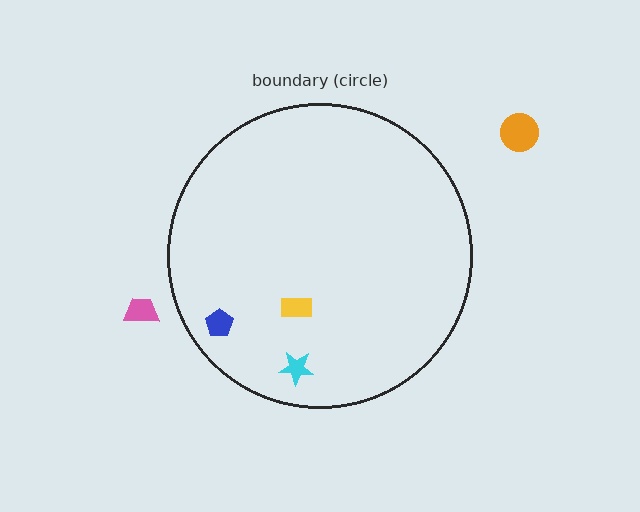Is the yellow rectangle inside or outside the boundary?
Inside.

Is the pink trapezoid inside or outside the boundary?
Outside.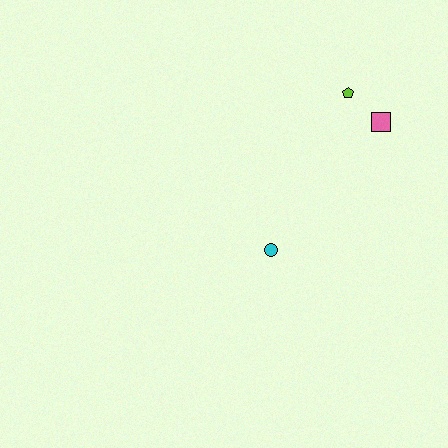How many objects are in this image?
There are 3 objects.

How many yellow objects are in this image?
There are no yellow objects.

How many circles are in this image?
There is 1 circle.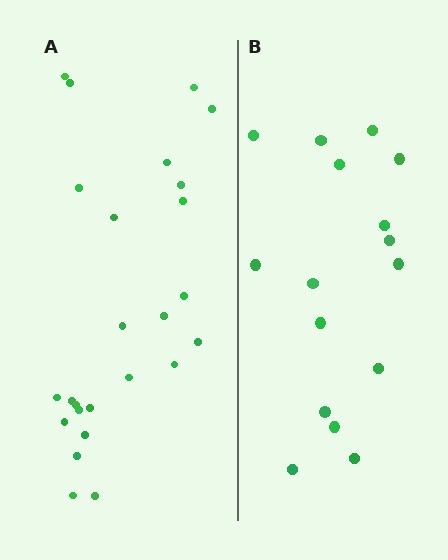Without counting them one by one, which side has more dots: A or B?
Region A (the left region) has more dots.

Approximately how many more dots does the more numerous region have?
Region A has roughly 8 or so more dots than region B.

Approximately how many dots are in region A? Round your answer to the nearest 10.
About 20 dots. (The exact count is 25, which rounds to 20.)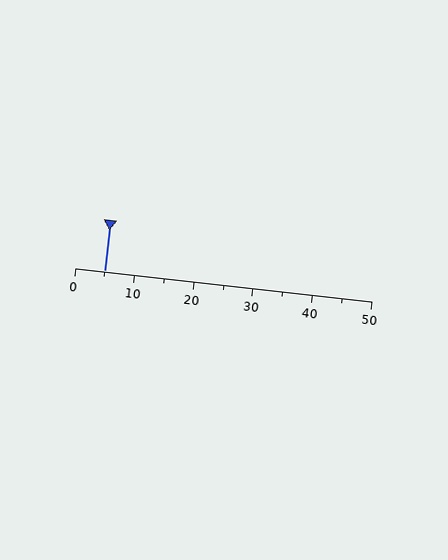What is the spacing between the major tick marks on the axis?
The major ticks are spaced 10 apart.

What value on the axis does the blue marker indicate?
The marker indicates approximately 5.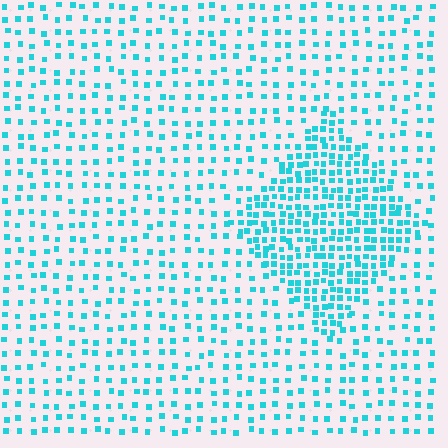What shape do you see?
I see a diamond.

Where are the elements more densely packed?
The elements are more densely packed inside the diamond boundary.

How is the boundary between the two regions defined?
The boundary is defined by a change in element density (approximately 2.3x ratio). All elements are the same color, size, and shape.